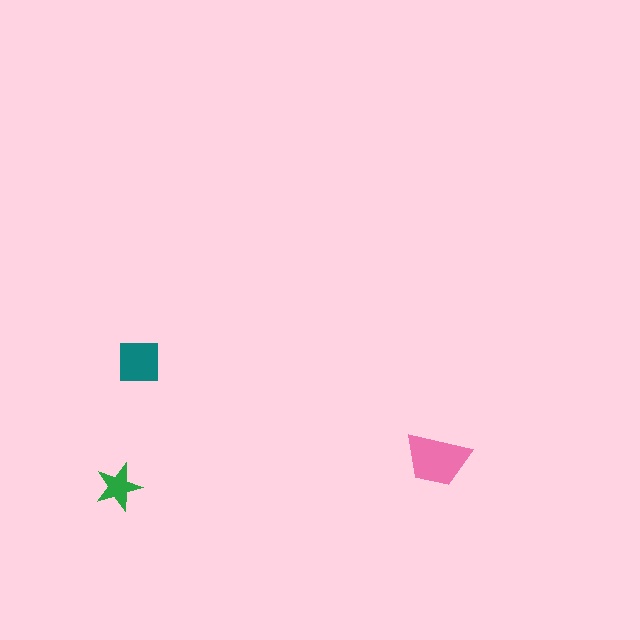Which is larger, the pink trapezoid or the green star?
The pink trapezoid.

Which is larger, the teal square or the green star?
The teal square.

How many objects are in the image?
There are 3 objects in the image.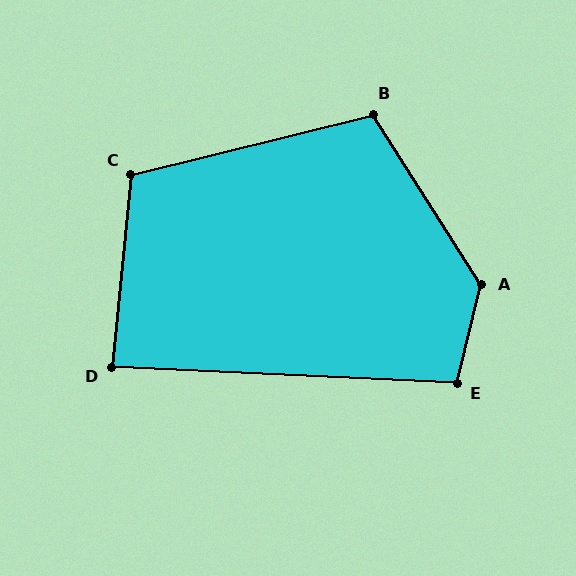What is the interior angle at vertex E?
Approximately 102 degrees (obtuse).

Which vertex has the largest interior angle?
A, at approximately 133 degrees.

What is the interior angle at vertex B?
Approximately 108 degrees (obtuse).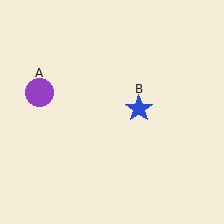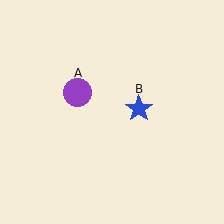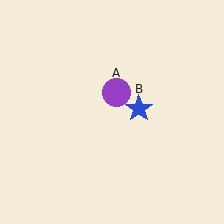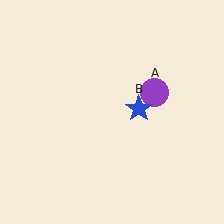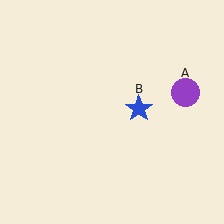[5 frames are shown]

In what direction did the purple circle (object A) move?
The purple circle (object A) moved right.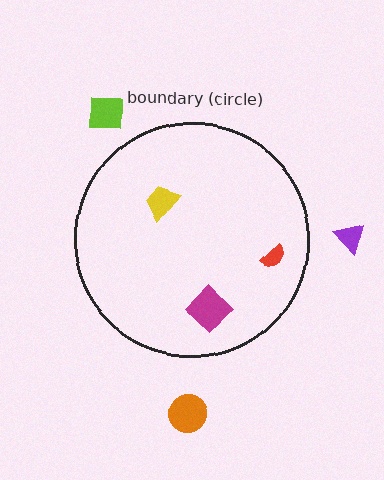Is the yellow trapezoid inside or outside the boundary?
Inside.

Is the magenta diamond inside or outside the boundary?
Inside.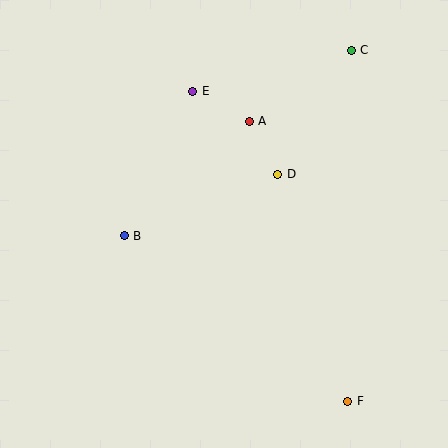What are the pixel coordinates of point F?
Point F is at (348, 401).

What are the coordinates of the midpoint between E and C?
The midpoint between E and C is at (272, 71).